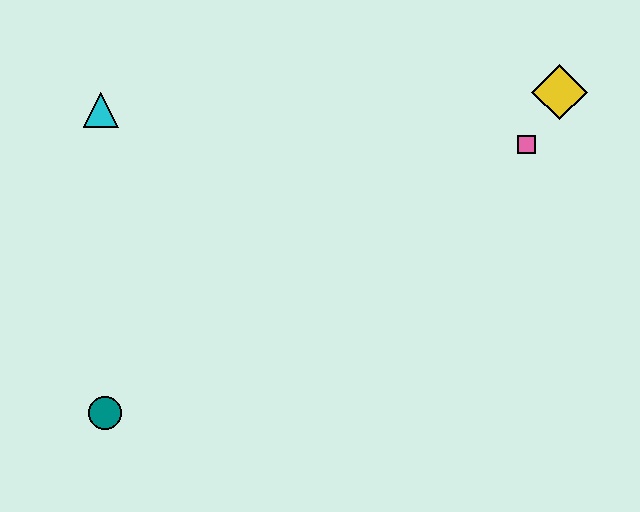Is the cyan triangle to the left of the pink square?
Yes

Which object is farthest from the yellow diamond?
The teal circle is farthest from the yellow diamond.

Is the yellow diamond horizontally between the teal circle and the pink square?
No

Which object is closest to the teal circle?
The cyan triangle is closest to the teal circle.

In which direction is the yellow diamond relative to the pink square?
The yellow diamond is above the pink square.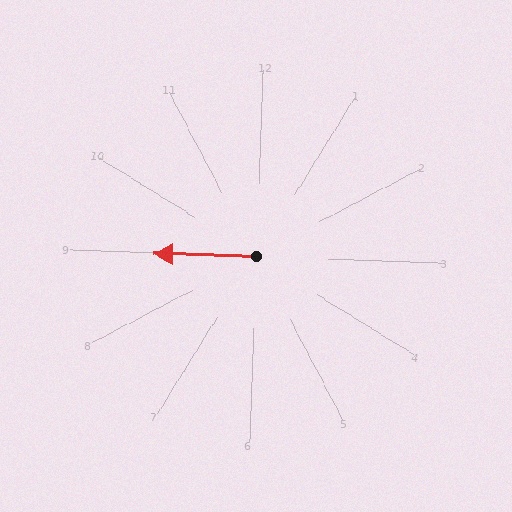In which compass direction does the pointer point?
West.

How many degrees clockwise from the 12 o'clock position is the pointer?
Approximately 269 degrees.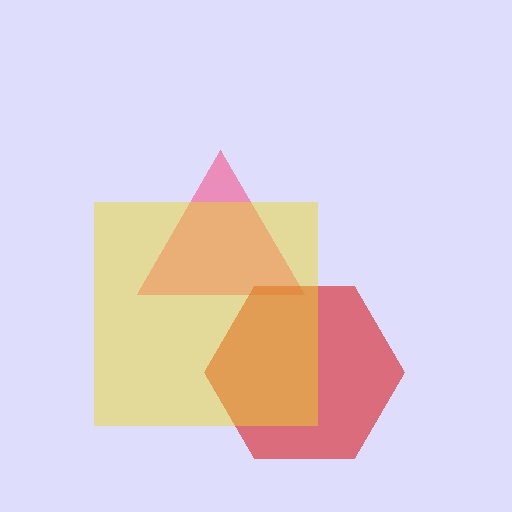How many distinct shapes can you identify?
There are 3 distinct shapes: a pink triangle, a red hexagon, a yellow square.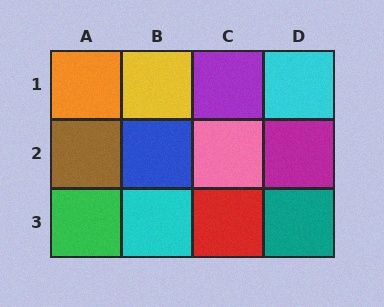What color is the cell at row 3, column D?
Teal.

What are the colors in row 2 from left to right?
Brown, blue, pink, magenta.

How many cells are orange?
1 cell is orange.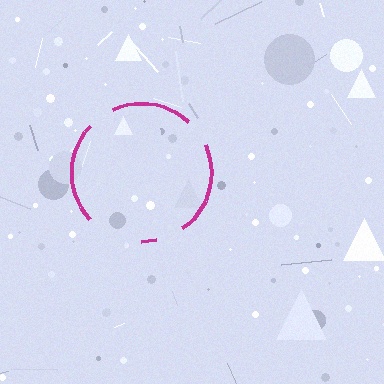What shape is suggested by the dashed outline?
The dashed outline suggests a circle.